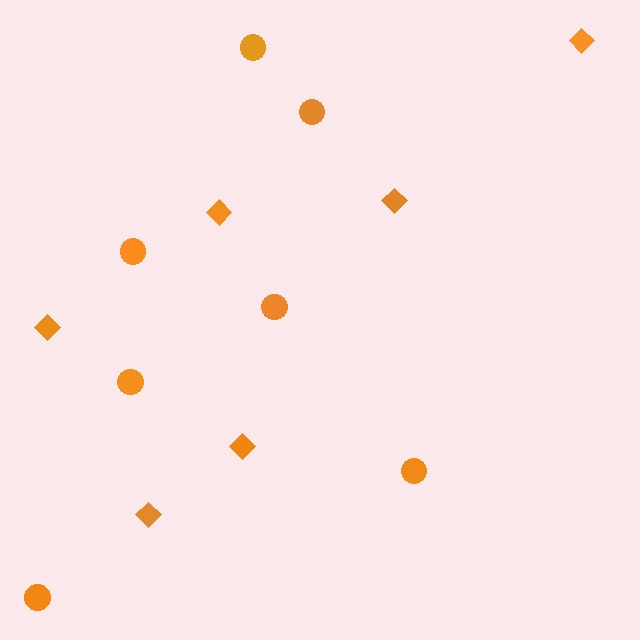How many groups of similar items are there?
There are 2 groups: one group of circles (7) and one group of diamonds (6).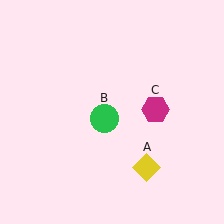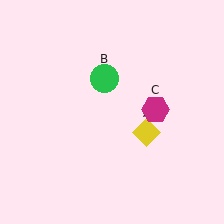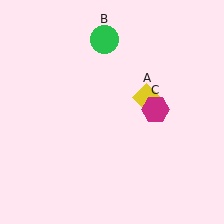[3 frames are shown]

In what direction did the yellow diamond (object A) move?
The yellow diamond (object A) moved up.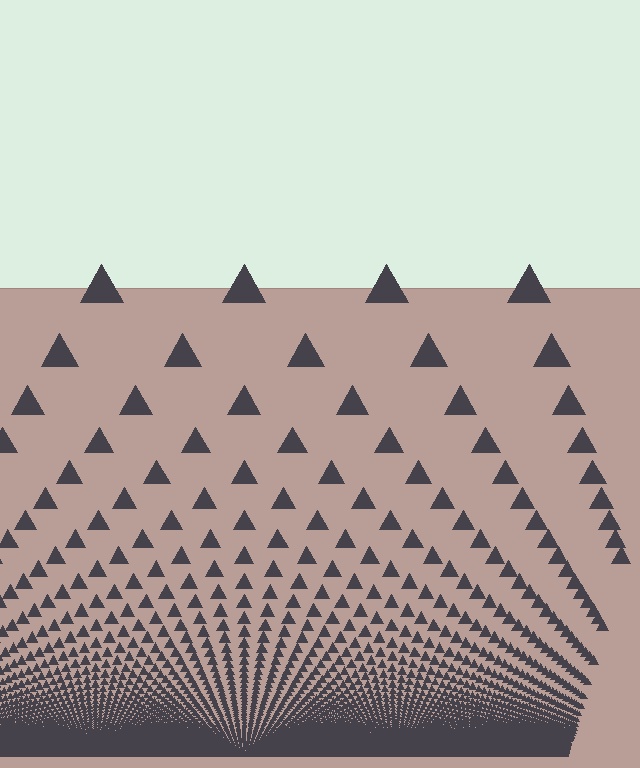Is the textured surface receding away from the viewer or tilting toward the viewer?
The surface appears to tilt toward the viewer. Texture elements get larger and sparser toward the top.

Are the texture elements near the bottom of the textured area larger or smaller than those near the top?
Smaller. The gradient is inverted — elements near the bottom are smaller and denser.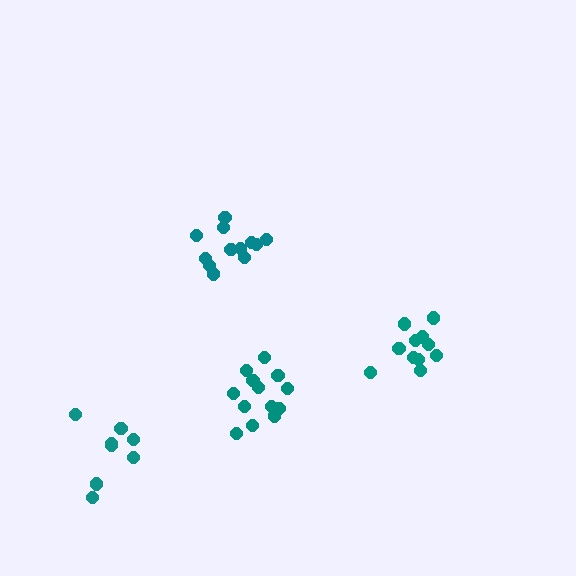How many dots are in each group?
Group 1: 13 dots, Group 2: 8 dots, Group 3: 12 dots, Group 4: 11 dots (44 total).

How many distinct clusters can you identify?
There are 4 distinct clusters.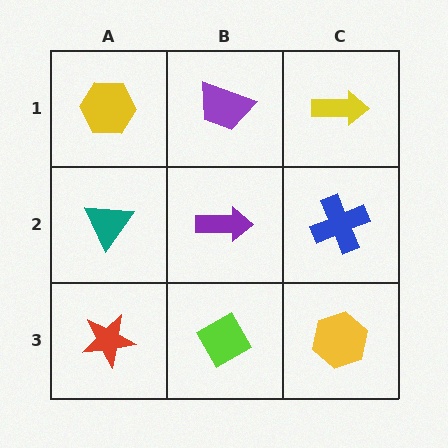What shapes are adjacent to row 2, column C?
A yellow arrow (row 1, column C), a yellow hexagon (row 3, column C), a purple arrow (row 2, column B).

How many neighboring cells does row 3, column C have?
2.